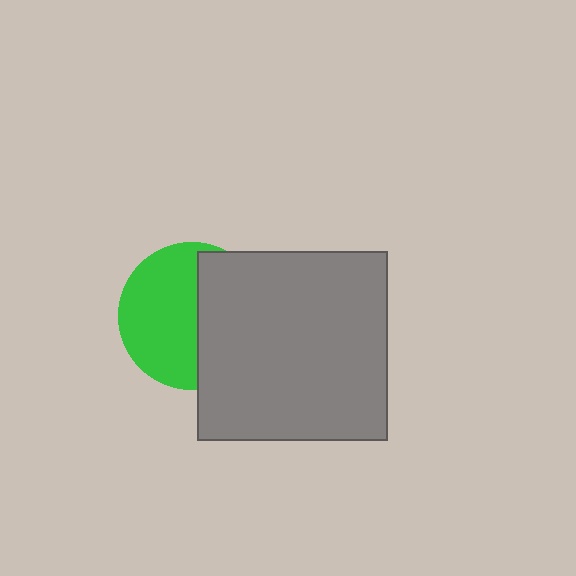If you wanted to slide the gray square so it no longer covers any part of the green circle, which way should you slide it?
Slide it right — that is the most direct way to separate the two shapes.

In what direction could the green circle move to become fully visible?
The green circle could move left. That would shift it out from behind the gray square entirely.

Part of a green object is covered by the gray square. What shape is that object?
It is a circle.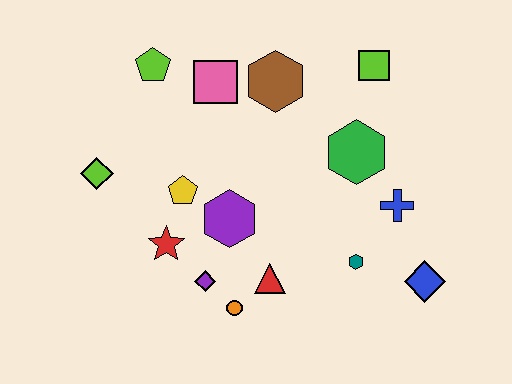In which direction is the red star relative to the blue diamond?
The red star is to the left of the blue diamond.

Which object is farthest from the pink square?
The blue diamond is farthest from the pink square.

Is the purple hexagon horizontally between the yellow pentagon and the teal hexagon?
Yes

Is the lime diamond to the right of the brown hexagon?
No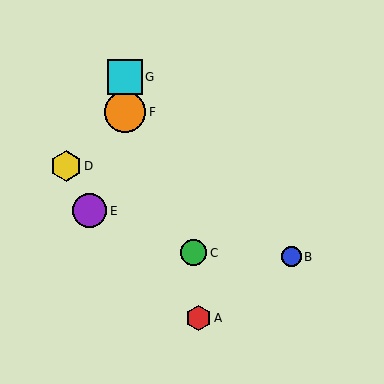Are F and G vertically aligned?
Yes, both are at x≈125.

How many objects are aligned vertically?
2 objects (F, G) are aligned vertically.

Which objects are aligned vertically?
Objects F, G are aligned vertically.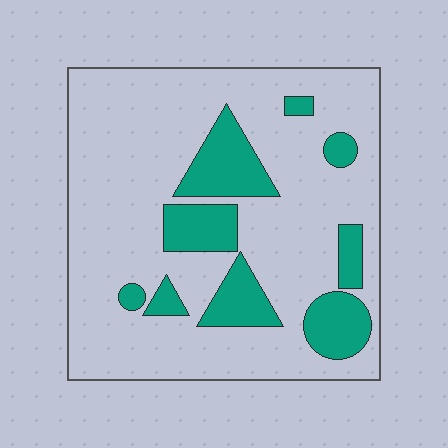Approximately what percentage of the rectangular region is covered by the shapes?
Approximately 20%.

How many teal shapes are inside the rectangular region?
9.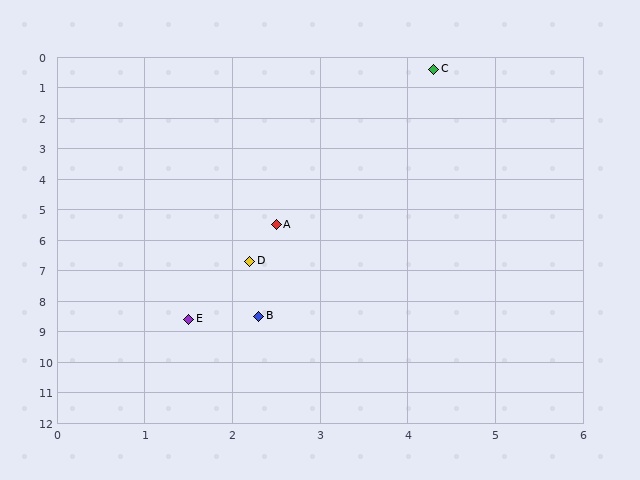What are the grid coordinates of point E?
Point E is at approximately (1.5, 8.6).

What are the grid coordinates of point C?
Point C is at approximately (4.3, 0.4).